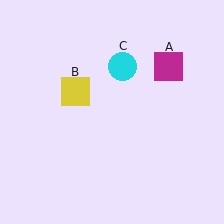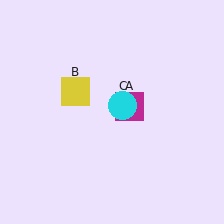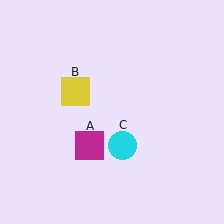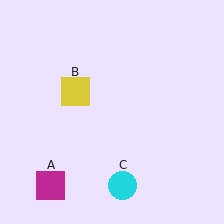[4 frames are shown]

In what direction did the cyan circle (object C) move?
The cyan circle (object C) moved down.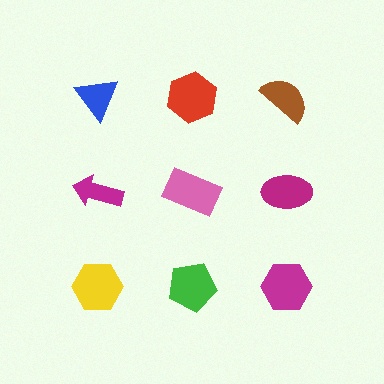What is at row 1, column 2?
A red hexagon.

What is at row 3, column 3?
A magenta hexagon.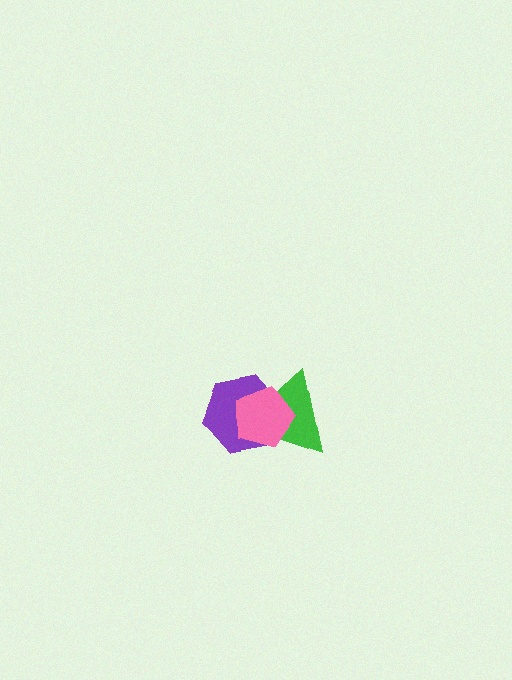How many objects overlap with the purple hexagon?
2 objects overlap with the purple hexagon.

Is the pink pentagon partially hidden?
No, no other shape covers it.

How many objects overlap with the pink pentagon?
2 objects overlap with the pink pentagon.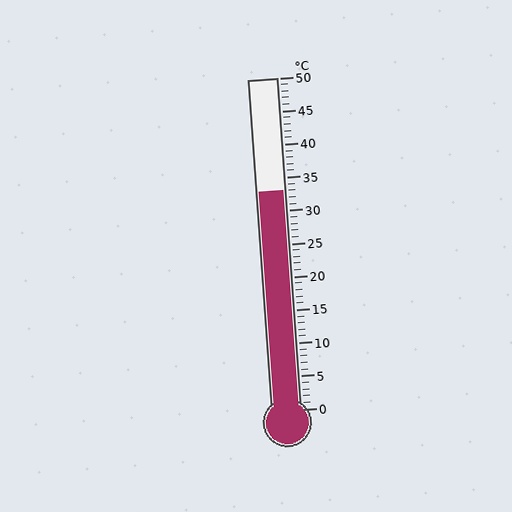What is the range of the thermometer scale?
The thermometer scale ranges from 0°C to 50°C.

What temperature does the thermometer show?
The thermometer shows approximately 33°C.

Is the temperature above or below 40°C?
The temperature is below 40°C.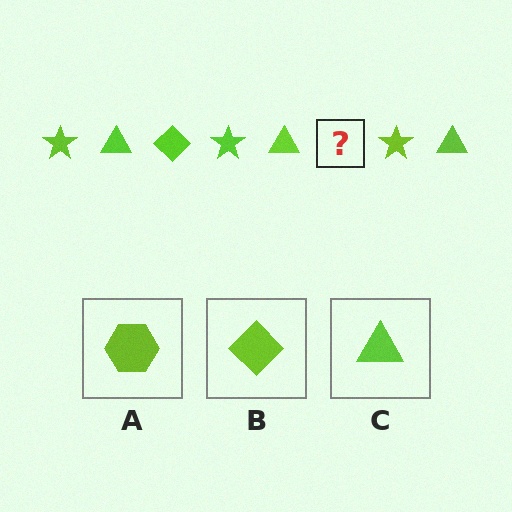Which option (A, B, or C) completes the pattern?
B.